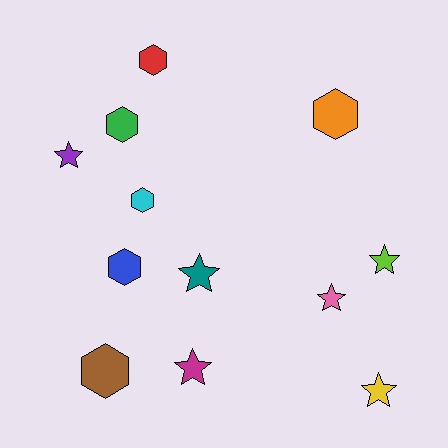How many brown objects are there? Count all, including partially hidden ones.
There is 1 brown object.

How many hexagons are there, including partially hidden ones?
There are 6 hexagons.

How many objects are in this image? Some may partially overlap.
There are 12 objects.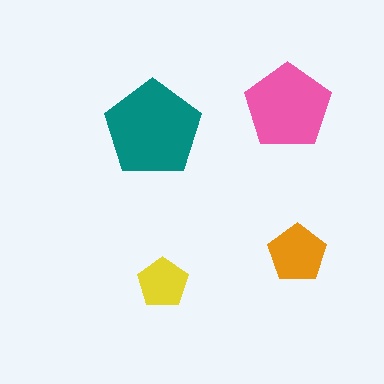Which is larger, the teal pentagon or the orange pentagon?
The teal one.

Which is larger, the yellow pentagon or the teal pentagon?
The teal one.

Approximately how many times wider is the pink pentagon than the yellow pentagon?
About 1.5 times wider.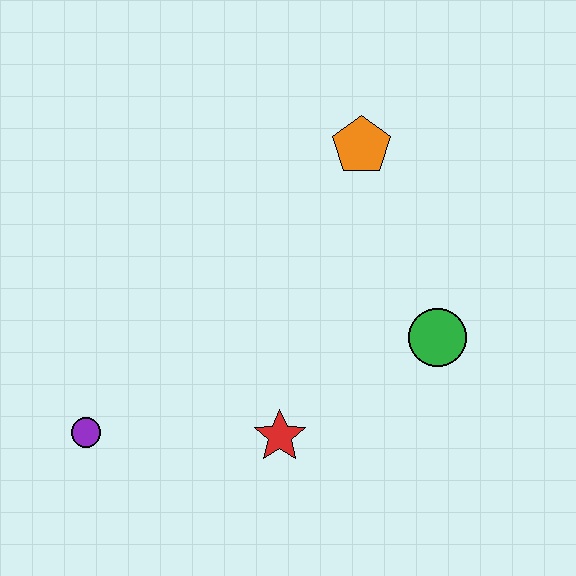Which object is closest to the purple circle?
The red star is closest to the purple circle.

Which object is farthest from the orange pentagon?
The purple circle is farthest from the orange pentagon.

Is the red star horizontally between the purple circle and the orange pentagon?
Yes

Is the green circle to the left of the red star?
No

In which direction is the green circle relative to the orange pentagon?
The green circle is below the orange pentagon.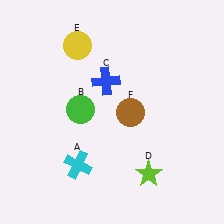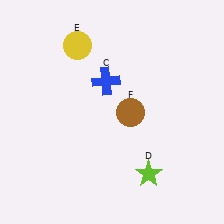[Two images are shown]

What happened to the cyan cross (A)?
The cyan cross (A) was removed in Image 2. It was in the bottom-left area of Image 1.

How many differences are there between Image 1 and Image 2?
There are 2 differences between the two images.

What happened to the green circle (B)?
The green circle (B) was removed in Image 2. It was in the top-left area of Image 1.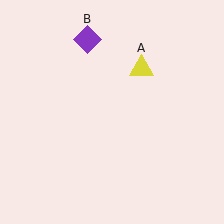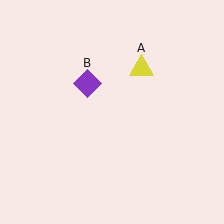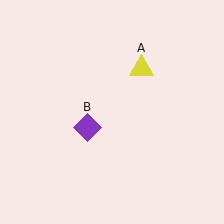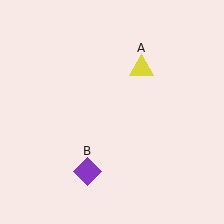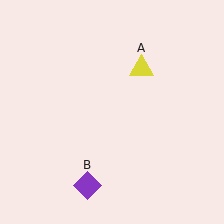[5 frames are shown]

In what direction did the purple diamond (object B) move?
The purple diamond (object B) moved down.